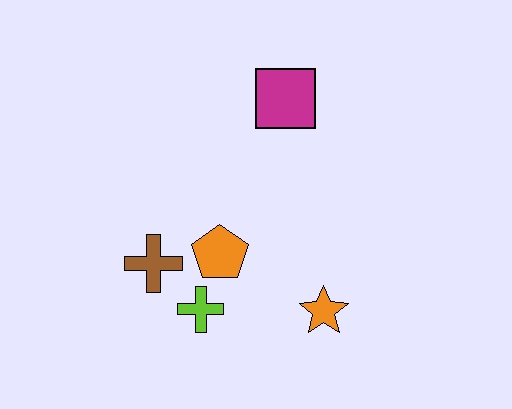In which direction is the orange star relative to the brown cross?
The orange star is to the right of the brown cross.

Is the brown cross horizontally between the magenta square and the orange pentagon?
No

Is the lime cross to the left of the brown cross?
No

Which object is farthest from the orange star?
The magenta square is farthest from the orange star.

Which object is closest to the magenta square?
The orange pentagon is closest to the magenta square.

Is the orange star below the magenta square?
Yes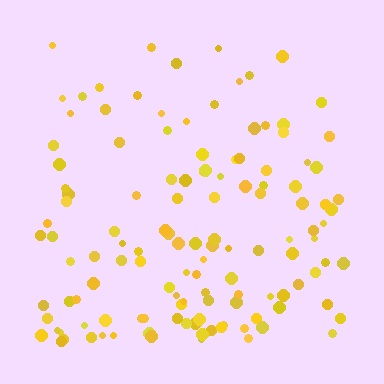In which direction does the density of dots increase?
From top to bottom, with the bottom side densest.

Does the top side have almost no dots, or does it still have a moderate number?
Still a moderate number, just noticeably fewer than the bottom.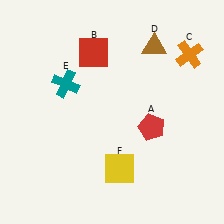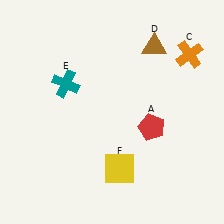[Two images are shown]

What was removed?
The red square (B) was removed in Image 2.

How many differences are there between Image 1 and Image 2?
There is 1 difference between the two images.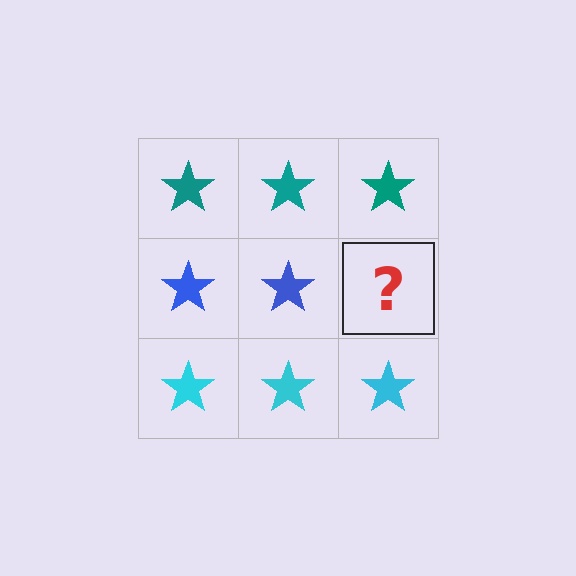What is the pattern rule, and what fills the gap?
The rule is that each row has a consistent color. The gap should be filled with a blue star.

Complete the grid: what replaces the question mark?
The question mark should be replaced with a blue star.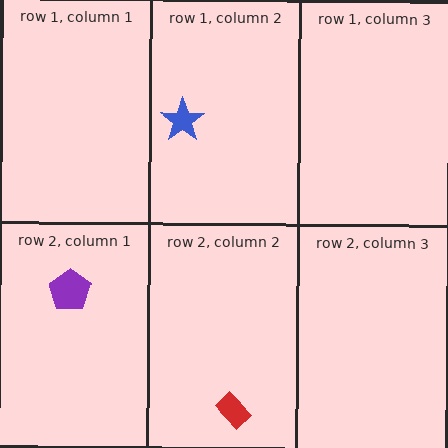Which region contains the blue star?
The row 1, column 2 region.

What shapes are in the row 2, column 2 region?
The red rectangle.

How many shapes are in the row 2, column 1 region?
1.